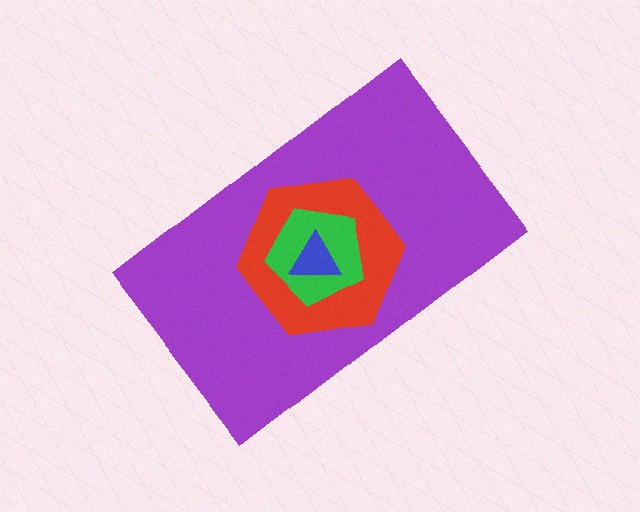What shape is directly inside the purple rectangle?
The red hexagon.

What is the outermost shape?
The purple rectangle.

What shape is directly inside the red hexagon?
The green pentagon.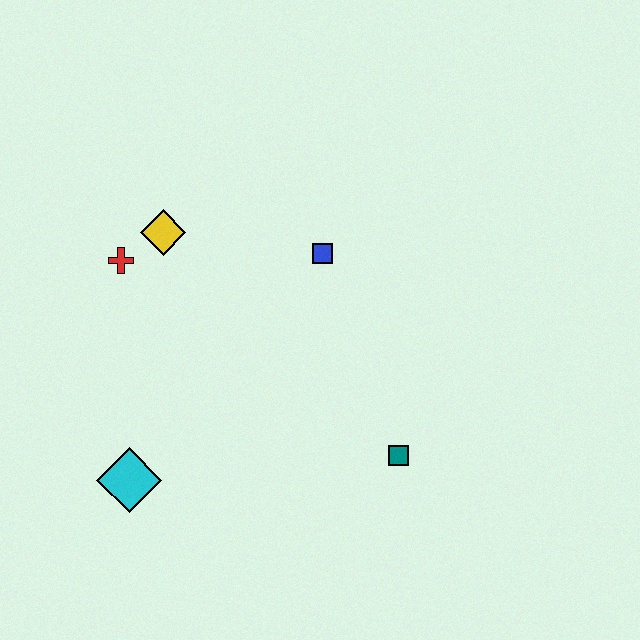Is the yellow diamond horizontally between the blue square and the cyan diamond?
Yes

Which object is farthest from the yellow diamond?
The teal square is farthest from the yellow diamond.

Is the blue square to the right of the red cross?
Yes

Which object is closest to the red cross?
The yellow diamond is closest to the red cross.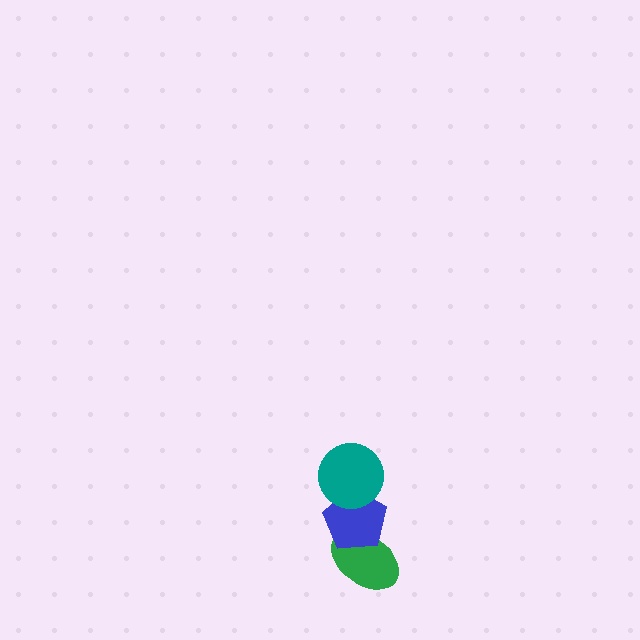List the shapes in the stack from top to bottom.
From top to bottom: the teal circle, the blue pentagon, the green ellipse.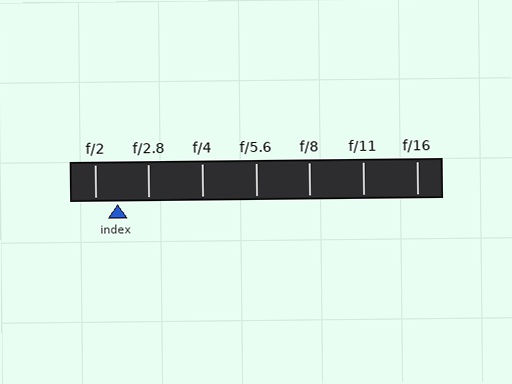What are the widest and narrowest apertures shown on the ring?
The widest aperture shown is f/2 and the narrowest is f/16.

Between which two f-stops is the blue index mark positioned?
The index mark is between f/2 and f/2.8.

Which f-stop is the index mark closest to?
The index mark is closest to f/2.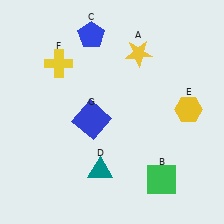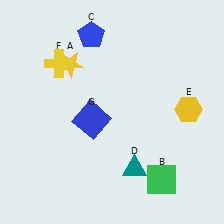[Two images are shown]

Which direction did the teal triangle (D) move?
The teal triangle (D) moved right.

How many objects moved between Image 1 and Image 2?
2 objects moved between the two images.